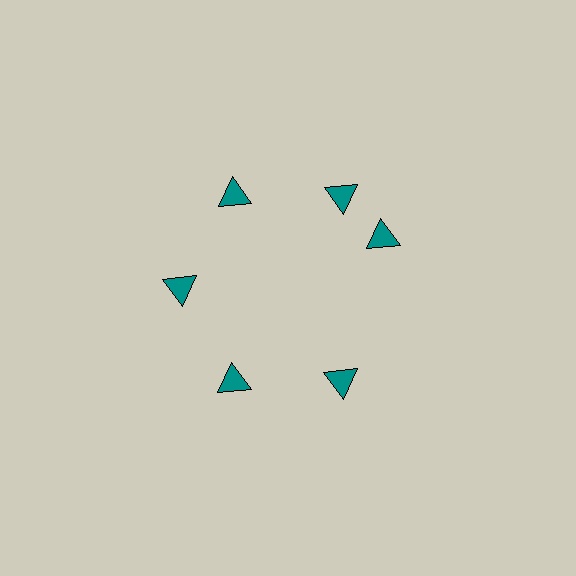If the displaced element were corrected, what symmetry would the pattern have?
It would have 6-fold rotational symmetry — the pattern would map onto itself every 60 degrees.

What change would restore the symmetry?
The symmetry would be restored by rotating it back into even spacing with its neighbors so that all 6 triangles sit at equal angles and equal distance from the center.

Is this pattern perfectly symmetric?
No. The 6 teal triangles are arranged in a ring, but one element near the 3 o'clock position is rotated out of alignment along the ring, breaking the 6-fold rotational symmetry.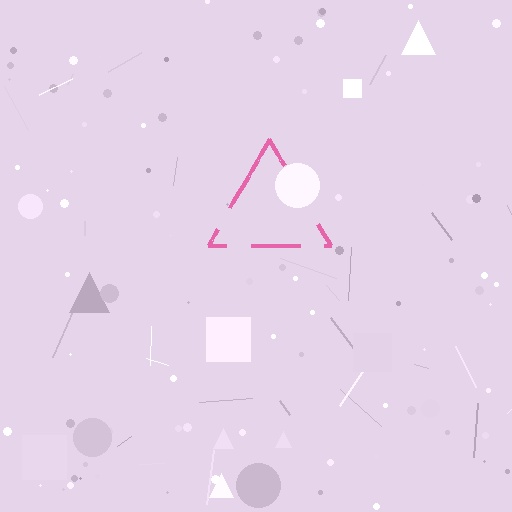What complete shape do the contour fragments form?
The contour fragments form a triangle.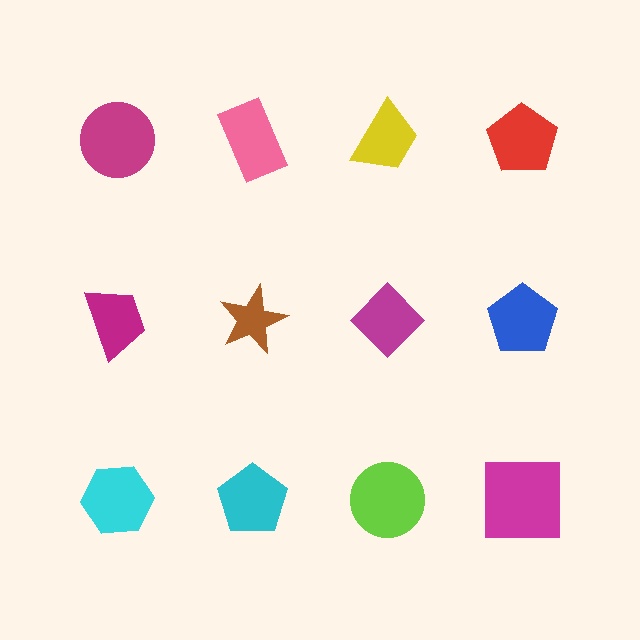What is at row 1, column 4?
A red pentagon.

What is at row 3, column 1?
A cyan hexagon.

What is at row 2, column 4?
A blue pentagon.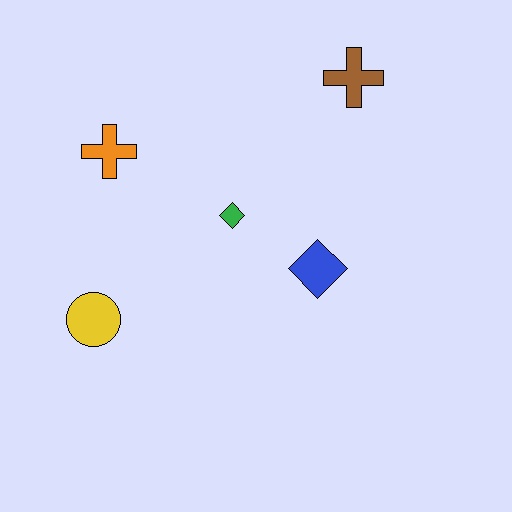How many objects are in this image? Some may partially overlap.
There are 5 objects.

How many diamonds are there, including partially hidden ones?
There are 2 diamonds.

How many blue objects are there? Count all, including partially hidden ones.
There is 1 blue object.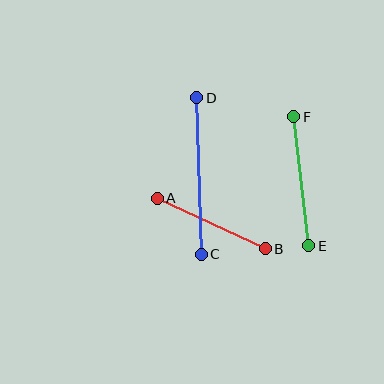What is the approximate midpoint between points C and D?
The midpoint is at approximately (199, 176) pixels.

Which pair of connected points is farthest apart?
Points C and D are farthest apart.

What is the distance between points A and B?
The distance is approximately 119 pixels.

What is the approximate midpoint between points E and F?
The midpoint is at approximately (301, 181) pixels.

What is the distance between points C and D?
The distance is approximately 156 pixels.